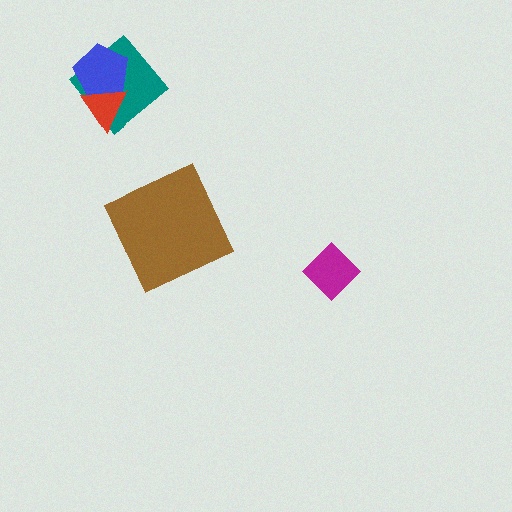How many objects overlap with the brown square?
0 objects overlap with the brown square.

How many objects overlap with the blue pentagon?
2 objects overlap with the blue pentagon.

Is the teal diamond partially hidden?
Yes, it is partially covered by another shape.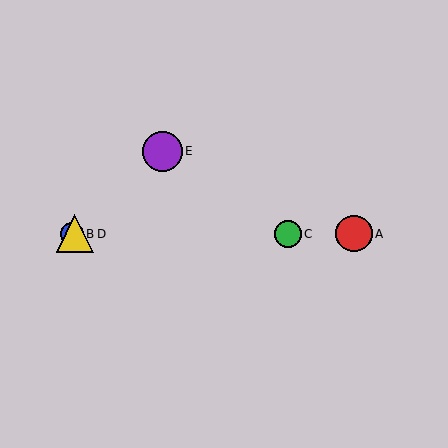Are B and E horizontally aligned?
No, B is at y≈234 and E is at y≈151.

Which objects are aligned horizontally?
Objects A, B, C, D are aligned horizontally.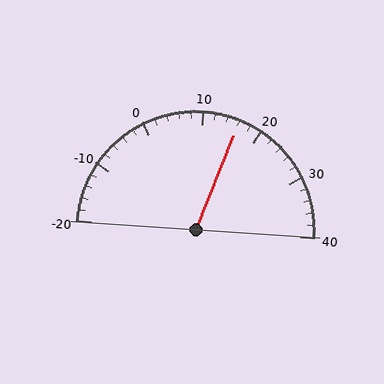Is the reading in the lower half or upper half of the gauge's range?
The reading is in the upper half of the range (-20 to 40).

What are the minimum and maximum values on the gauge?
The gauge ranges from -20 to 40.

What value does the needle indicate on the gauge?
The needle indicates approximately 16.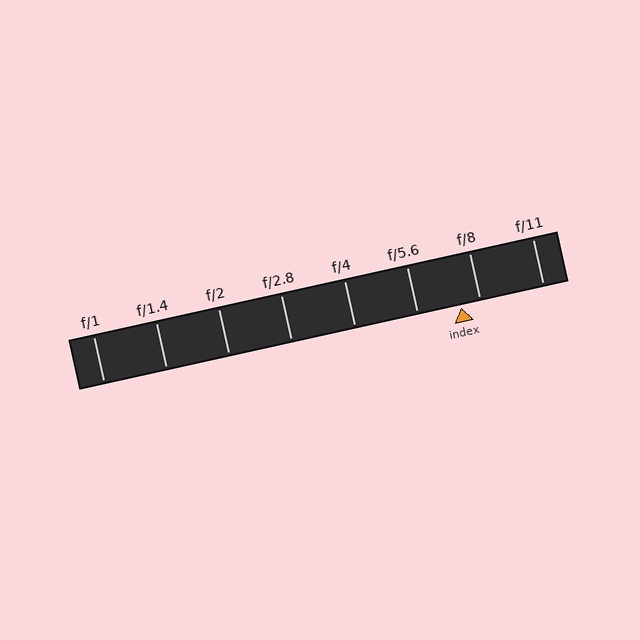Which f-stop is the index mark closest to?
The index mark is closest to f/8.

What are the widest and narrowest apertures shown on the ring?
The widest aperture shown is f/1 and the narrowest is f/11.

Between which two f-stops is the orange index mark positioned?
The index mark is between f/5.6 and f/8.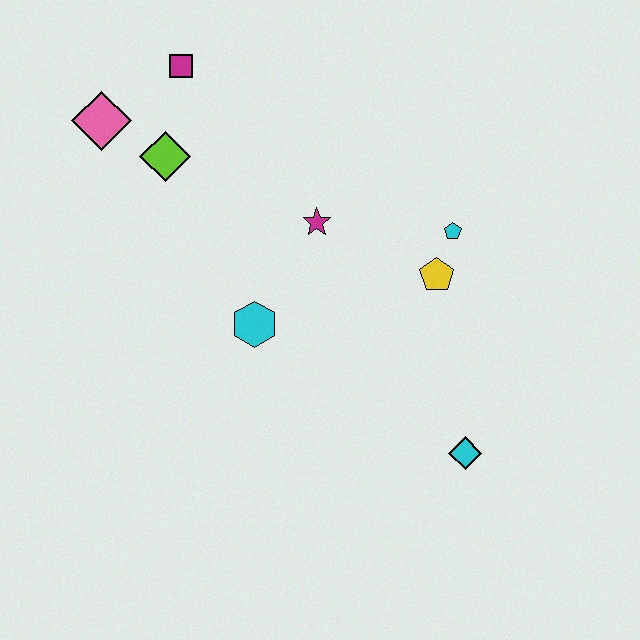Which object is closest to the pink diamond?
The lime diamond is closest to the pink diamond.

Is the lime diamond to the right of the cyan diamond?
No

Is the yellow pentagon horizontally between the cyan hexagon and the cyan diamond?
Yes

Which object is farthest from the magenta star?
The cyan diamond is farthest from the magenta star.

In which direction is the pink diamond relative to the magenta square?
The pink diamond is to the left of the magenta square.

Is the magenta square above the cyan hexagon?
Yes